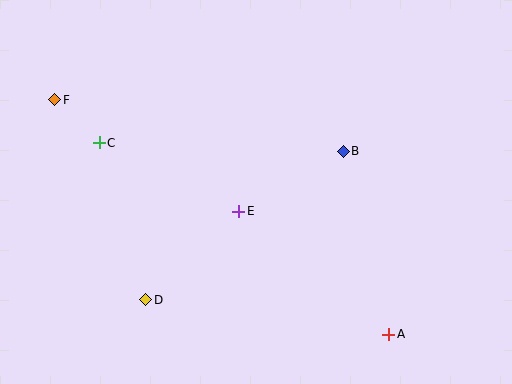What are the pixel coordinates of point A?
Point A is at (389, 334).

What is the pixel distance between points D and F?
The distance between D and F is 220 pixels.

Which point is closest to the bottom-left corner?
Point D is closest to the bottom-left corner.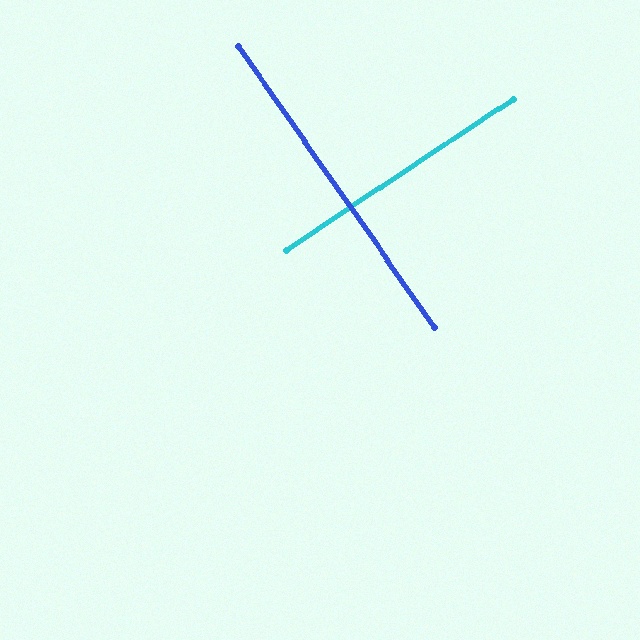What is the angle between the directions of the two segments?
Approximately 89 degrees.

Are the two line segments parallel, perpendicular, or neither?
Perpendicular — they meet at approximately 89°.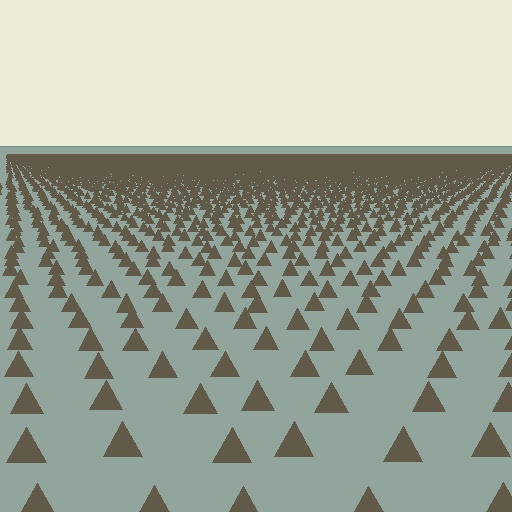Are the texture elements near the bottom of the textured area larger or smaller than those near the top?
Larger. Near the bottom, elements are closer to the viewer and appear at a bigger on-screen size.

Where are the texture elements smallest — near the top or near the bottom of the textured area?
Near the top.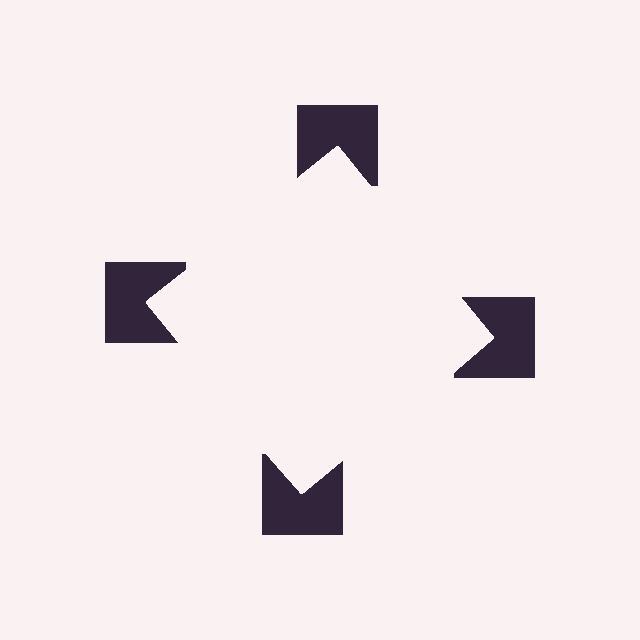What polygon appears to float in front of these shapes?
An illusory square — its edges are inferred from the aligned wedge cuts in the notched squares, not physically drawn.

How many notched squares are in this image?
There are 4 — one at each vertex of the illusory square.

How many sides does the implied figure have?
4 sides.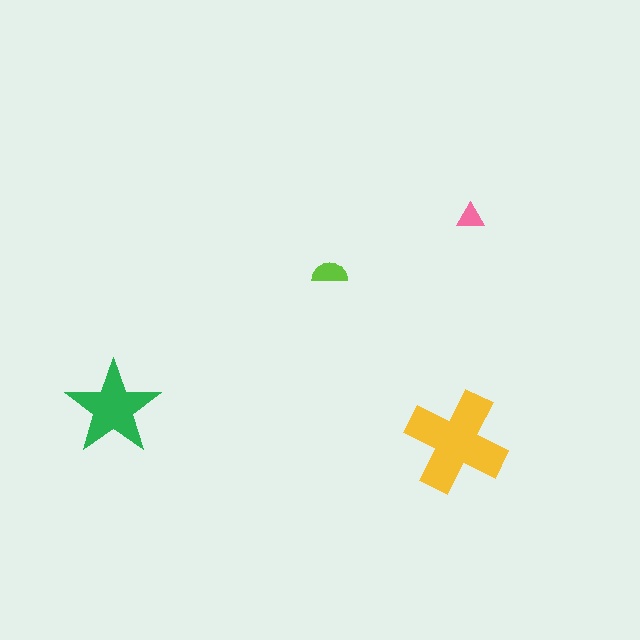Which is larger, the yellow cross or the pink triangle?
The yellow cross.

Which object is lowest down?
The yellow cross is bottommost.